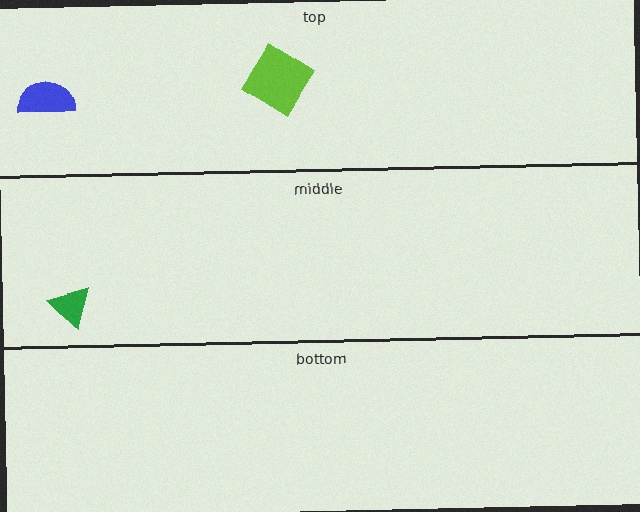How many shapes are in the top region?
2.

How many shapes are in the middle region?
1.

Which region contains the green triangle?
The middle region.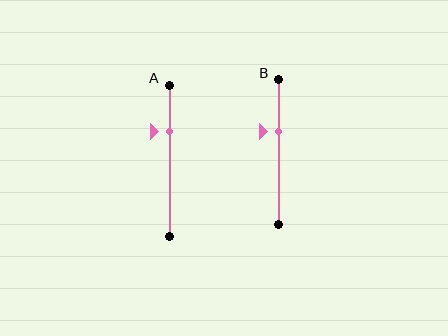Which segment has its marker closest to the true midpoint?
Segment B has its marker closest to the true midpoint.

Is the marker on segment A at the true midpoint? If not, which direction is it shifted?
No, the marker on segment A is shifted upward by about 20% of the segment length.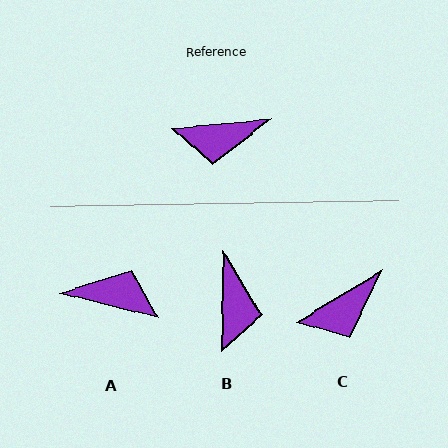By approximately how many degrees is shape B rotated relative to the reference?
Approximately 84 degrees counter-clockwise.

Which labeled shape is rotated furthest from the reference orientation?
A, about 161 degrees away.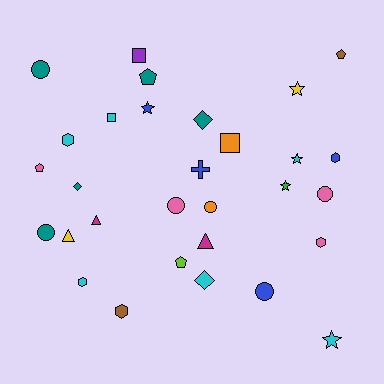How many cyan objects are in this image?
There are 6 cyan objects.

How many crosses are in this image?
There is 1 cross.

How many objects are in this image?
There are 30 objects.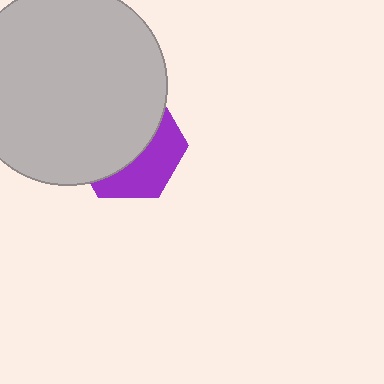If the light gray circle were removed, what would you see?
You would see the complete purple hexagon.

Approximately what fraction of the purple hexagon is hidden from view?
Roughly 61% of the purple hexagon is hidden behind the light gray circle.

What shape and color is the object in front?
The object in front is a light gray circle.